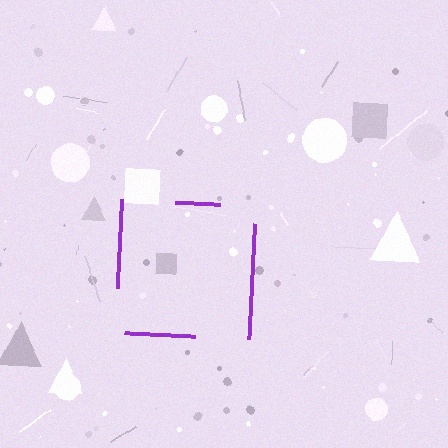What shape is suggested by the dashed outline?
The dashed outline suggests a square.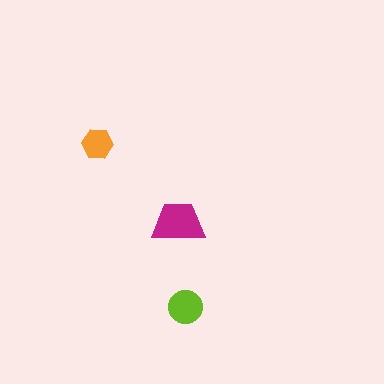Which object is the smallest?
The orange hexagon.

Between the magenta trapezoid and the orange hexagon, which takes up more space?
The magenta trapezoid.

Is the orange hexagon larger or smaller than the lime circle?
Smaller.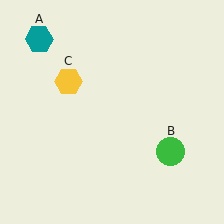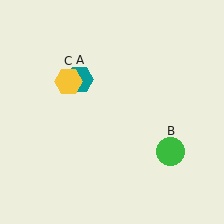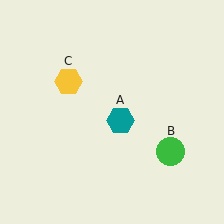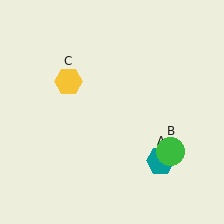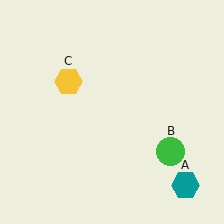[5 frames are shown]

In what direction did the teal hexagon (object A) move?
The teal hexagon (object A) moved down and to the right.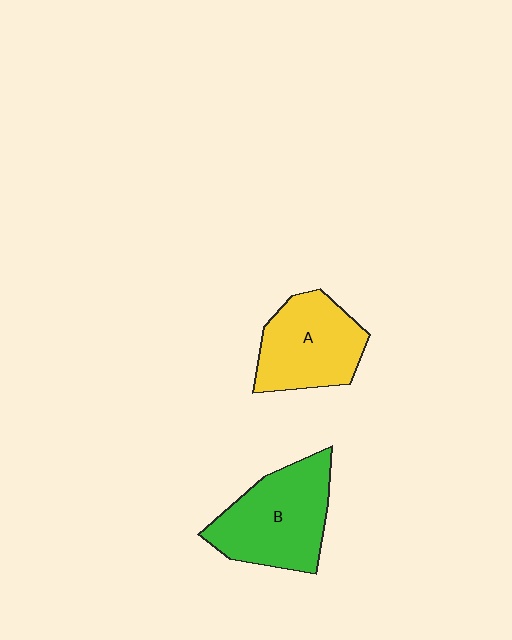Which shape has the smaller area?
Shape A (yellow).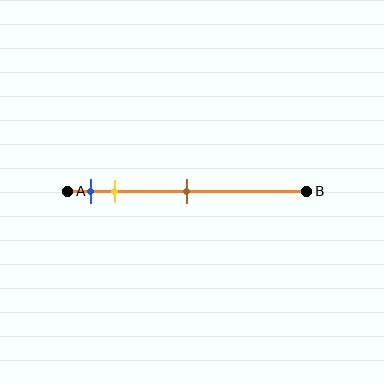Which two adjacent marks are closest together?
The blue and yellow marks are the closest adjacent pair.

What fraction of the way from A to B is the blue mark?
The blue mark is approximately 10% (0.1) of the way from A to B.